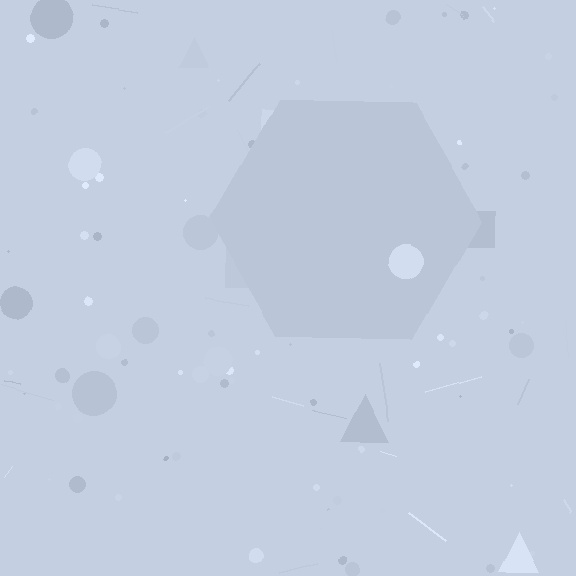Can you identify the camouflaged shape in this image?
The camouflaged shape is a hexagon.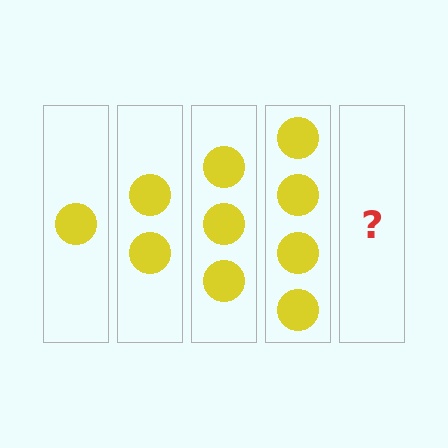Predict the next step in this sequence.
The next step is 5 circles.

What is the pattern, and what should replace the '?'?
The pattern is that each step adds one more circle. The '?' should be 5 circles.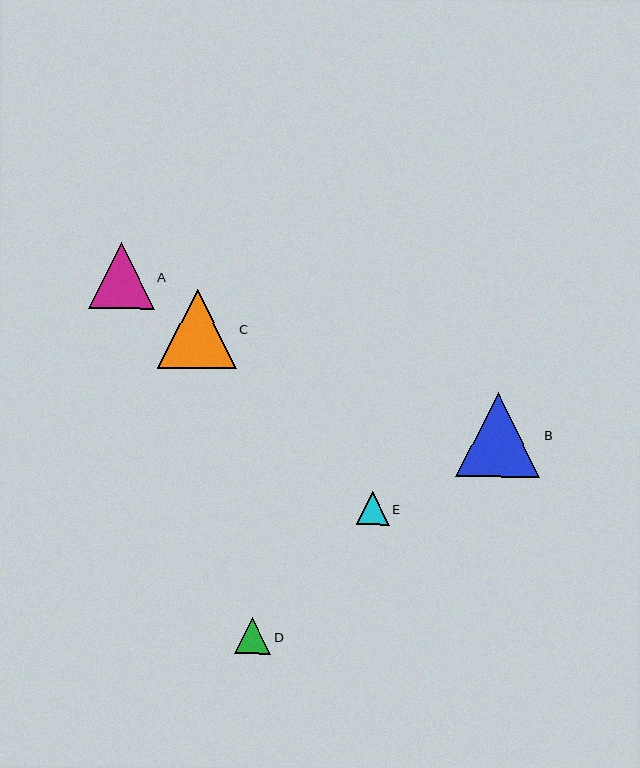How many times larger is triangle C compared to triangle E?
Triangle C is approximately 2.4 times the size of triangle E.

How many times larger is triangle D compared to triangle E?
Triangle D is approximately 1.1 times the size of triangle E.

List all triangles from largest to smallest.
From largest to smallest: B, C, A, D, E.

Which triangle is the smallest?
Triangle E is the smallest with a size of approximately 33 pixels.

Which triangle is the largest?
Triangle B is the largest with a size of approximately 84 pixels.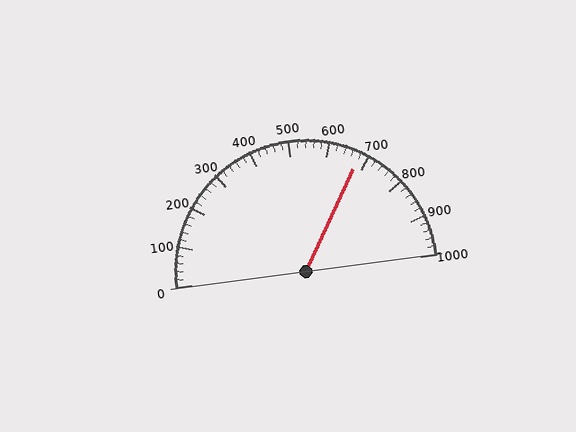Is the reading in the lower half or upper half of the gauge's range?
The reading is in the upper half of the range (0 to 1000).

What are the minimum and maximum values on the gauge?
The gauge ranges from 0 to 1000.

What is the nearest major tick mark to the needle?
The nearest major tick mark is 700.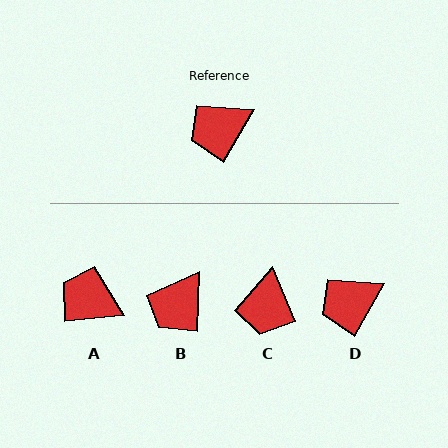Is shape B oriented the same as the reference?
No, it is off by about 29 degrees.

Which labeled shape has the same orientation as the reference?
D.